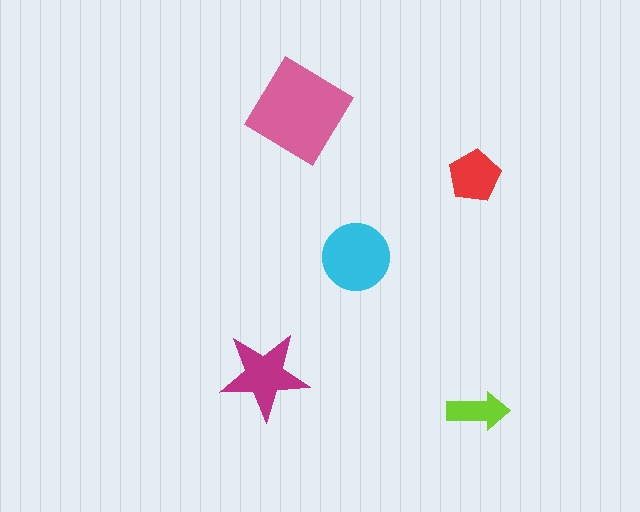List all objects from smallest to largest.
The lime arrow, the red pentagon, the magenta star, the cyan circle, the pink diamond.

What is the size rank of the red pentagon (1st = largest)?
4th.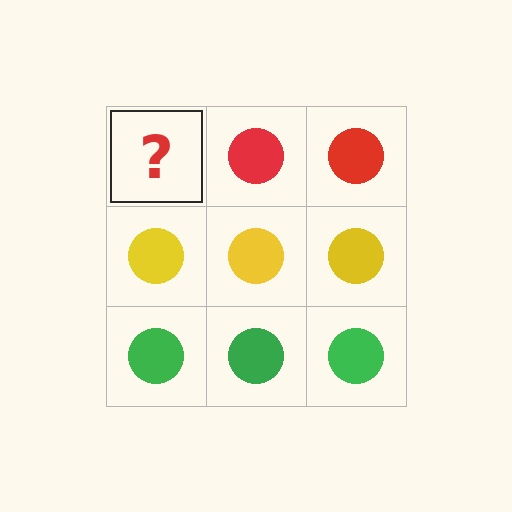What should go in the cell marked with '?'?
The missing cell should contain a red circle.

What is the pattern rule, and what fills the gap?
The rule is that each row has a consistent color. The gap should be filled with a red circle.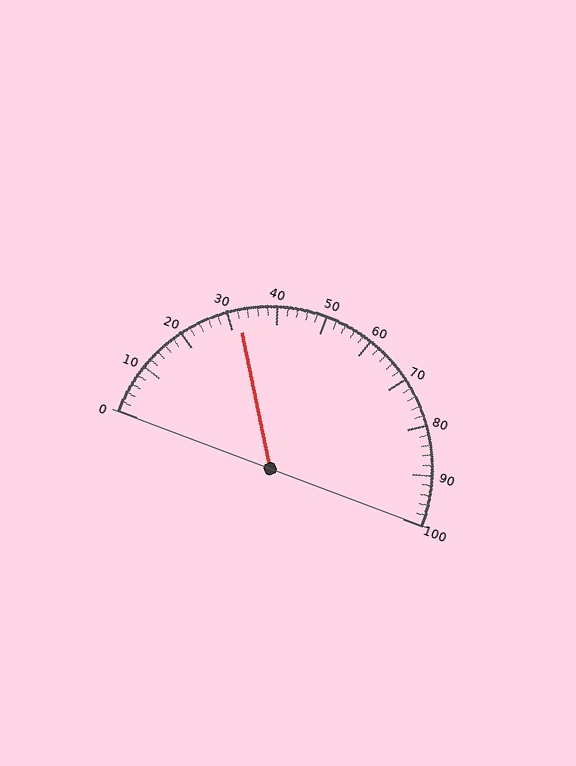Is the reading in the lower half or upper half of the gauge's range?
The reading is in the lower half of the range (0 to 100).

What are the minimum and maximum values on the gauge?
The gauge ranges from 0 to 100.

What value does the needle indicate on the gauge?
The needle indicates approximately 32.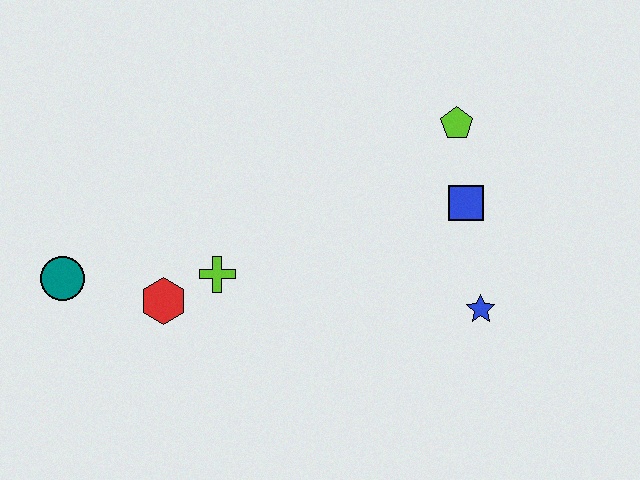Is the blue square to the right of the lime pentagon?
Yes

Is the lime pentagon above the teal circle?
Yes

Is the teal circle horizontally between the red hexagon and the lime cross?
No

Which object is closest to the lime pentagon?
The blue square is closest to the lime pentagon.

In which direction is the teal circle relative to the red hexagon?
The teal circle is to the left of the red hexagon.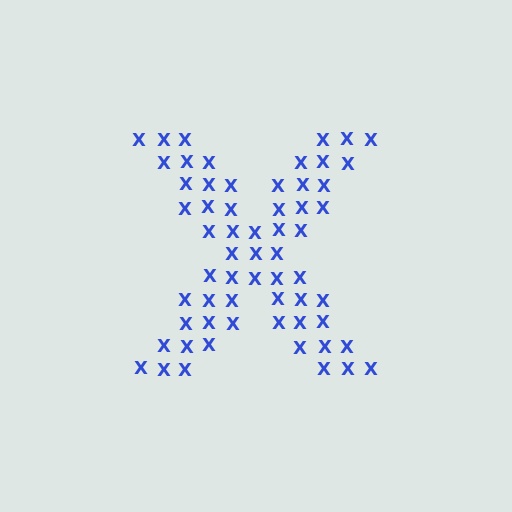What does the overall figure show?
The overall figure shows the letter X.